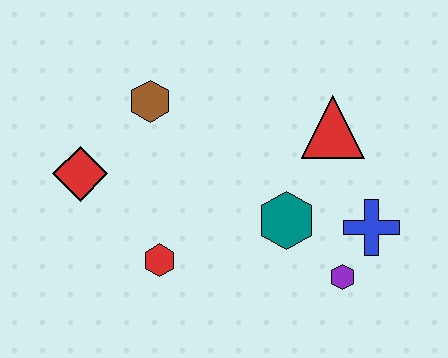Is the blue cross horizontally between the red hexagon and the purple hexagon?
No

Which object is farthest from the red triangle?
The red diamond is farthest from the red triangle.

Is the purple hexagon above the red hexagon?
No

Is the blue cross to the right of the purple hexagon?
Yes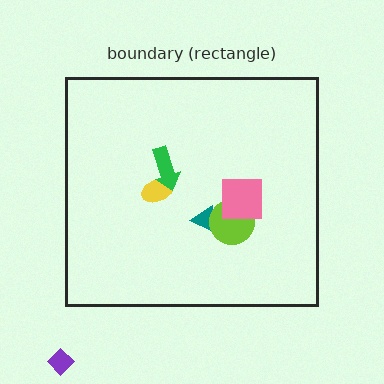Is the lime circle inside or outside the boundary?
Inside.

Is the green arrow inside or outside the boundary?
Inside.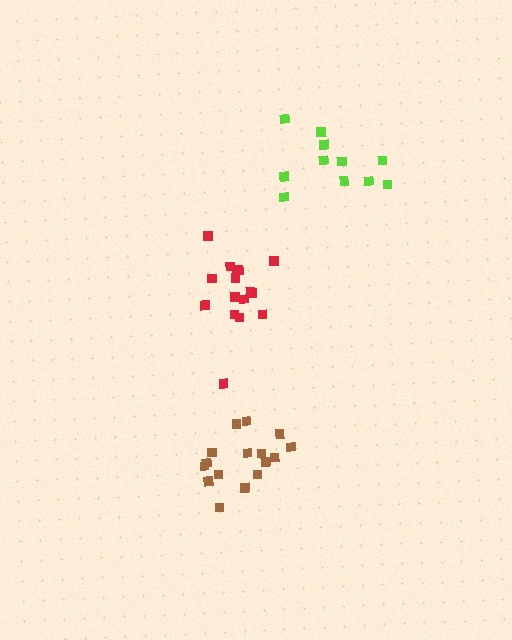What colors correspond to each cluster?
The clusters are colored: lime, brown, red.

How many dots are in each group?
Group 1: 11 dots, Group 2: 16 dots, Group 3: 16 dots (43 total).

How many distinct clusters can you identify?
There are 3 distinct clusters.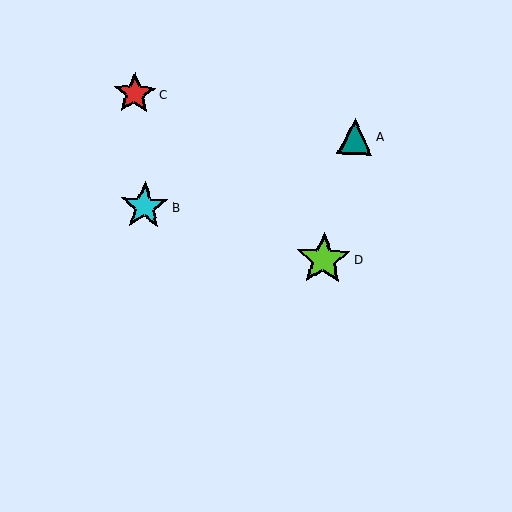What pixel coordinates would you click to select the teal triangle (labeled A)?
Click at (355, 136) to select the teal triangle A.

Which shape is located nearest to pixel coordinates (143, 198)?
The cyan star (labeled B) at (144, 206) is nearest to that location.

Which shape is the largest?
The lime star (labeled D) is the largest.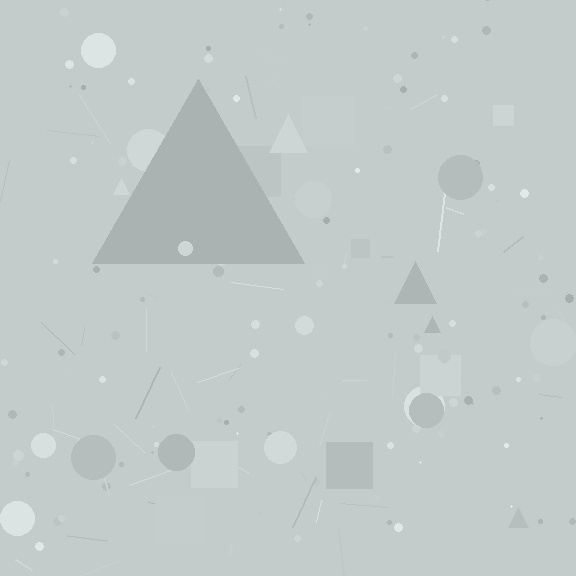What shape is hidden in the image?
A triangle is hidden in the image.